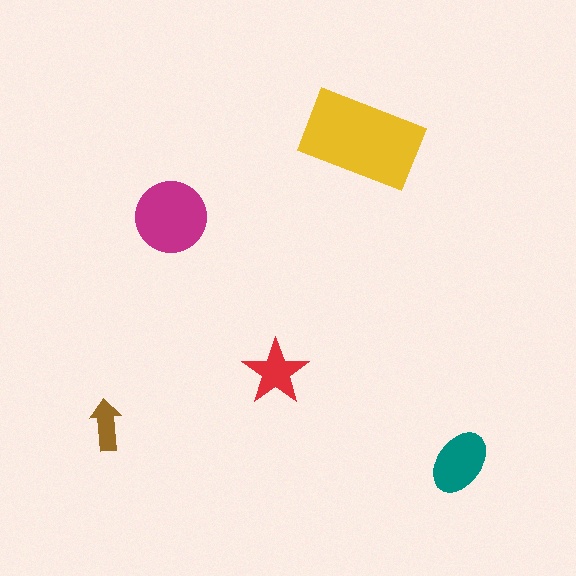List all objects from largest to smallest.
The yellow rectangle, the magenta circle, the teal ellipse, the red star, the brown arrow.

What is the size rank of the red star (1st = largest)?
4th.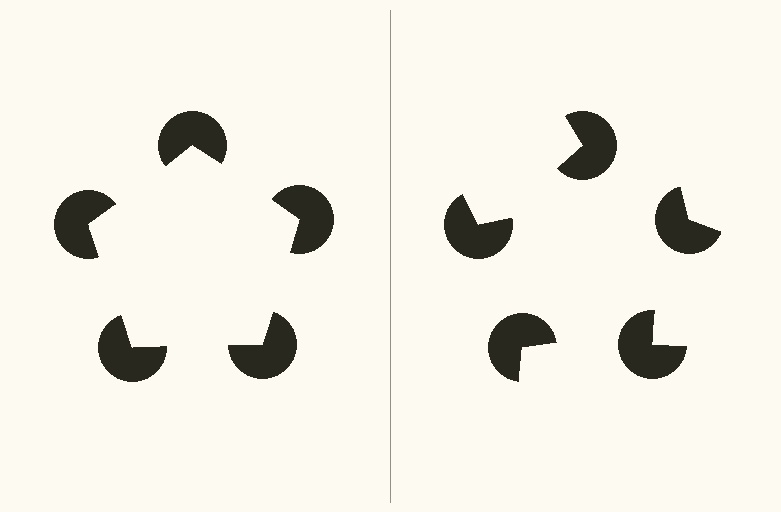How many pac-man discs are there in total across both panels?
10 — 5 on each side.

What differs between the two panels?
The pac-man discs are positioned identically on both sides; only the wedge orientations differ. On the left they align to a pentagon; on the right they are misaligned.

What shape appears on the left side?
An illusory pentagon.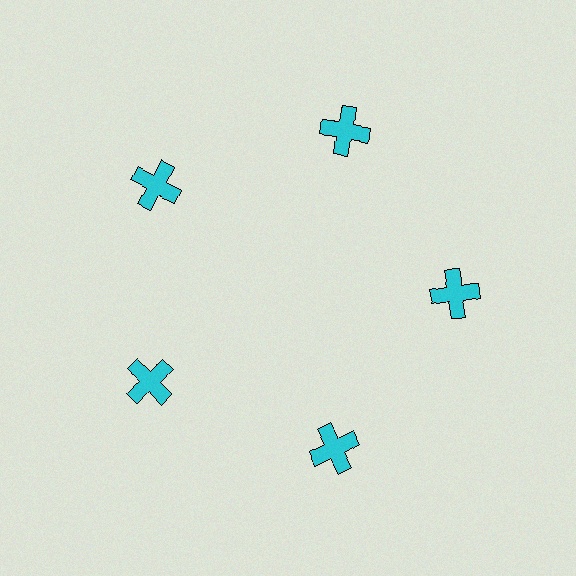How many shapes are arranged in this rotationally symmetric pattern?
There are 5 shapes, arranged in 5 groups of 1.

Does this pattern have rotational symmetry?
Yes, this pattern has 5-fold rotational symmetry. It looks the same after rotating 72 degrees around the center.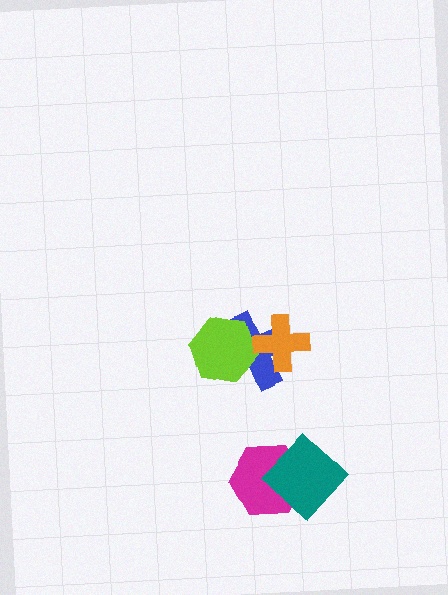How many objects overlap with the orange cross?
1 object overlaps with the orange cross.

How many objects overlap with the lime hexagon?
1 object overlaps with the lime hexagon.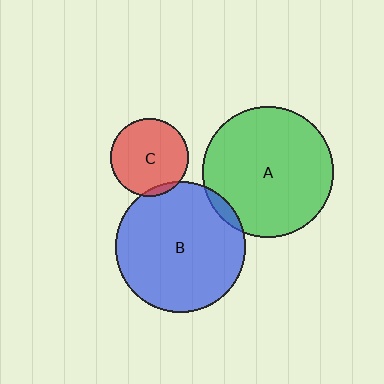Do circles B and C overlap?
Yes.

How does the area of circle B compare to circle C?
Approximately 2.8 times.